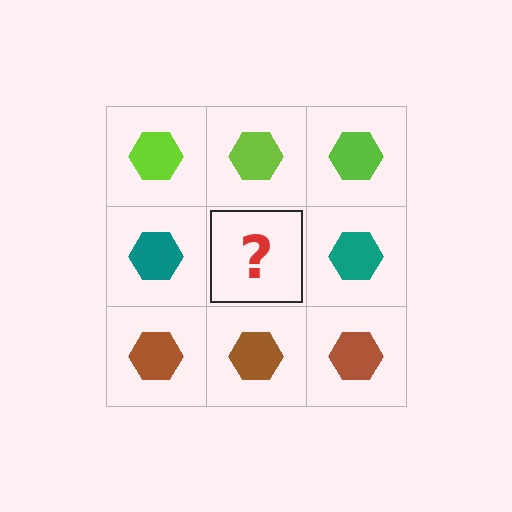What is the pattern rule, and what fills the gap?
The rule is that each row has a consistent color. The gap should be filled with a teal hexagon.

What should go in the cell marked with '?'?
The missing cell should contain a teal hexagon.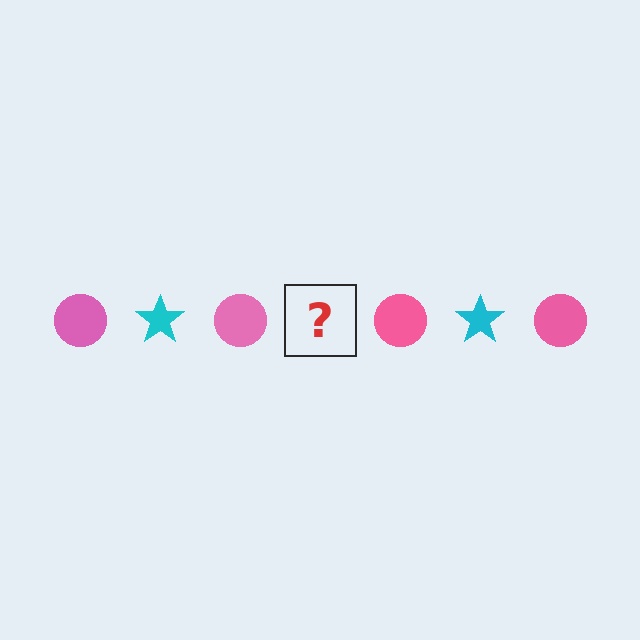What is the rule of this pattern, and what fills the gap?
The rule is that the pattern alternates between pink circle and cyan star. The gap should be filled with a cyan star.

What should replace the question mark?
The question mark should be replaced with a cyan star.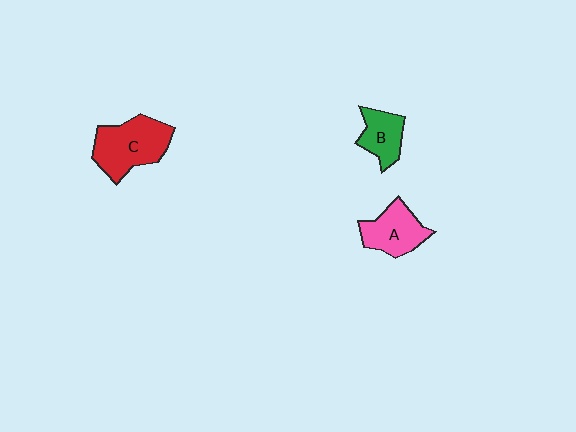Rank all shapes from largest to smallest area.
From largest to smallest: C (red), A (pink), B (green).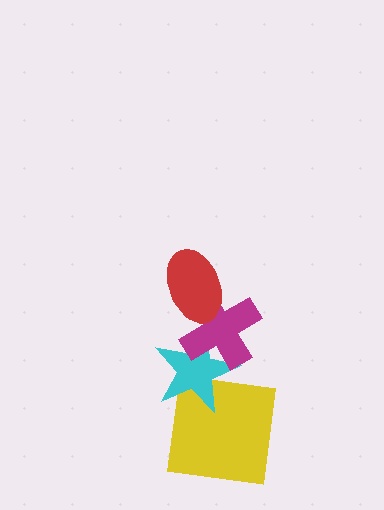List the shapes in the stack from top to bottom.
From top to bottom: the red ellipse, the magenta cross, the cyan star, the yellow square.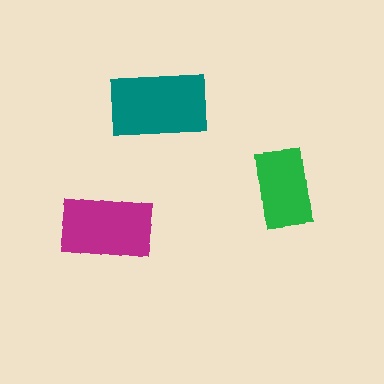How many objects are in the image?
There are 3 objects in the image.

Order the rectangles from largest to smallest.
the teal one, the magenta one, the green one.